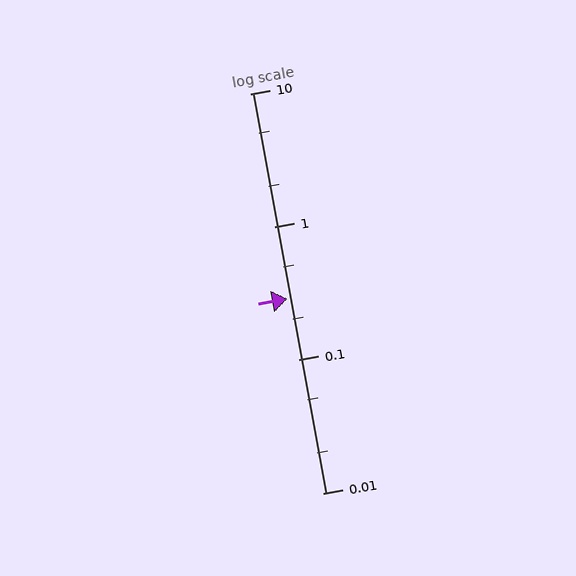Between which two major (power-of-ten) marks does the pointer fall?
The pointer is between 0.1 and 1.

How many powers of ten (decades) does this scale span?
The scale spans 3 decades, from 0.01 to 10.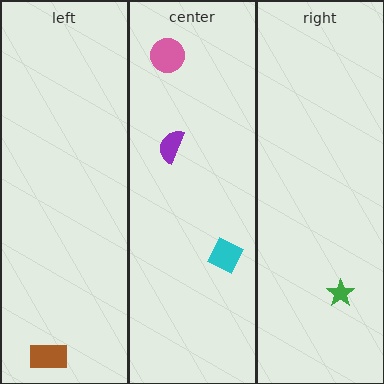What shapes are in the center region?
The purple semicircle, the pink circle, the cyan square.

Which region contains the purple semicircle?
The center region.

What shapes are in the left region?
The brown rectangle.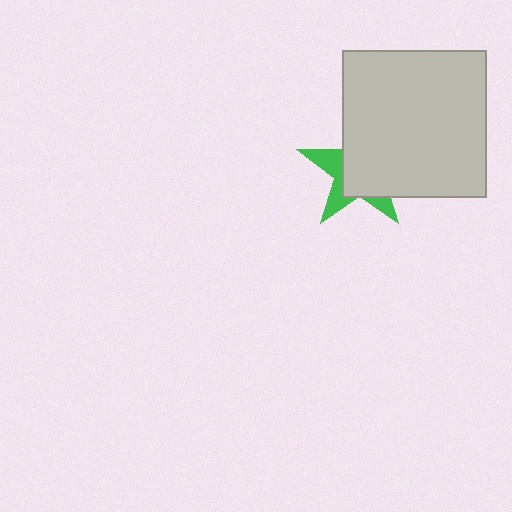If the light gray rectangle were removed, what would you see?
You would see the complete green star.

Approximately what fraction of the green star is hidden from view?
Roughly 66% of the green star is hidden behind the light gray rectangle.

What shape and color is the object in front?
The object in front is a light gray rectangle.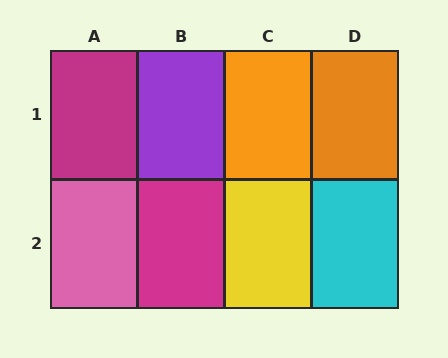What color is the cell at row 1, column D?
Orange.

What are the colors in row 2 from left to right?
Pink, magenta, yellow, cyan.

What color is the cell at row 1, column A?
Magenta.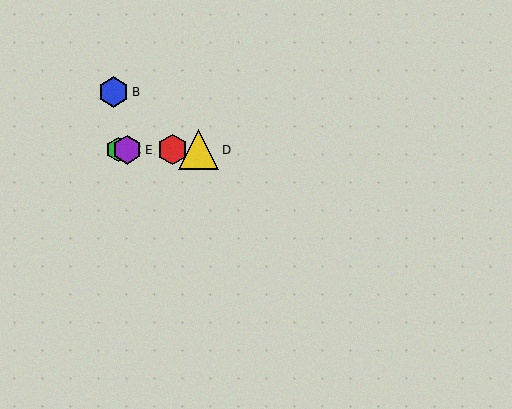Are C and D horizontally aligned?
Yes, both are at y≈150.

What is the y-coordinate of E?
Object E is at y≈150.